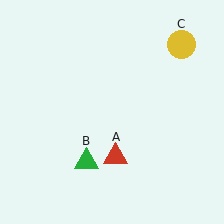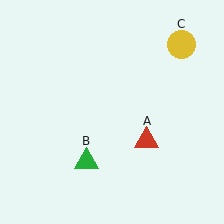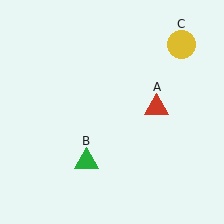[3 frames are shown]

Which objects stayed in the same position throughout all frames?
Green triangle (object B) and yellow circle (object C) remained stationary.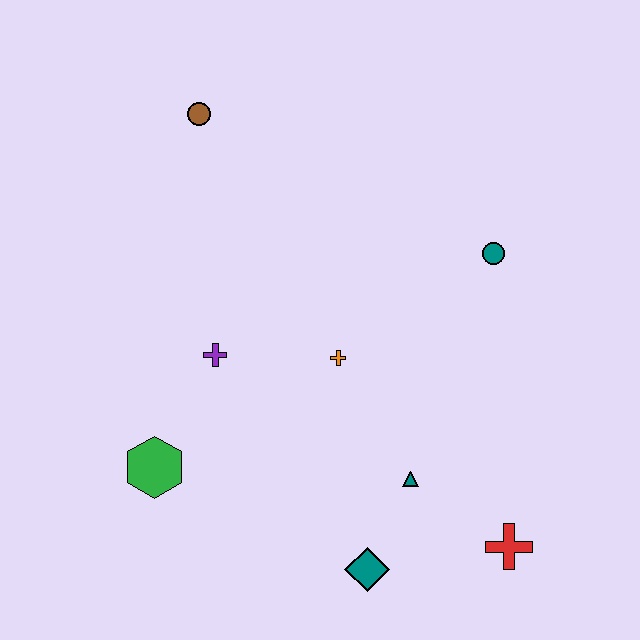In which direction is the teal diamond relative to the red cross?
The teal diamond is to the left of the red cross.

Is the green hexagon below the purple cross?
Yes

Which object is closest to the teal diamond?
The teal triangle is closest to the teal diamond.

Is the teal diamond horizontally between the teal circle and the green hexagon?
Yes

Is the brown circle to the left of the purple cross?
Yes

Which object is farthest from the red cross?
The brown circle is farthest from the red cross.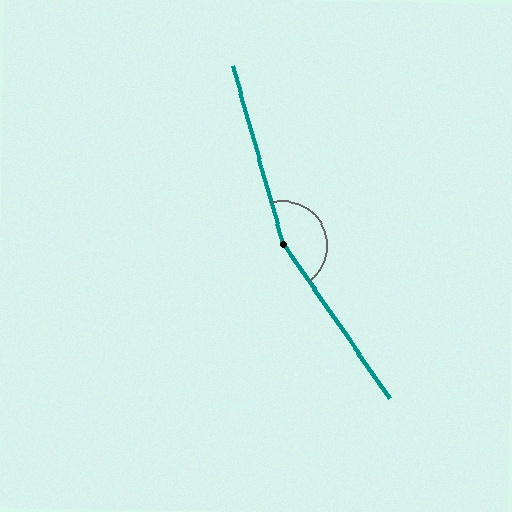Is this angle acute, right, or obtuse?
It is obtuse.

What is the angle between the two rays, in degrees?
Approximately 161 degrees.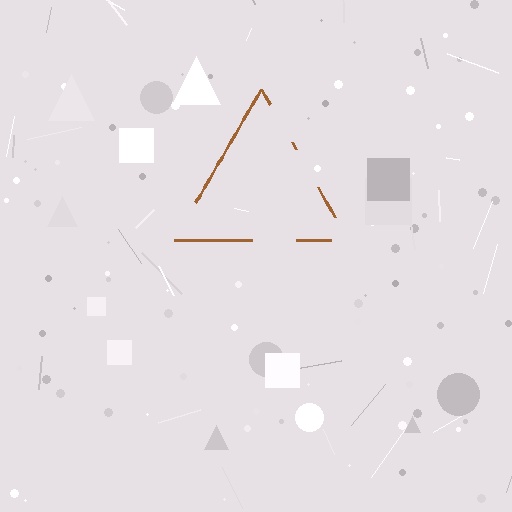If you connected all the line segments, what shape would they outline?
They would outline a triangle.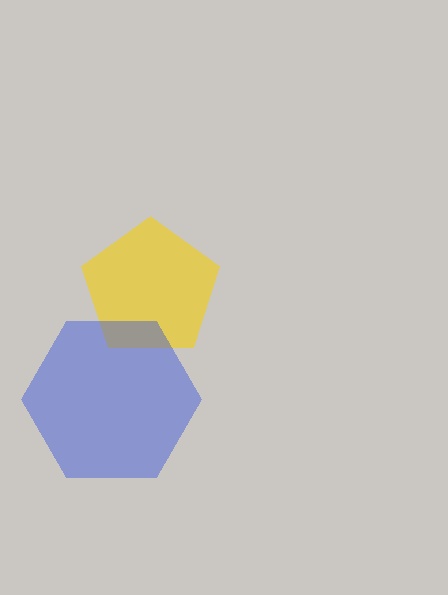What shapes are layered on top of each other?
The layered shapes are: a yellow pentagon, a blue hexagon.